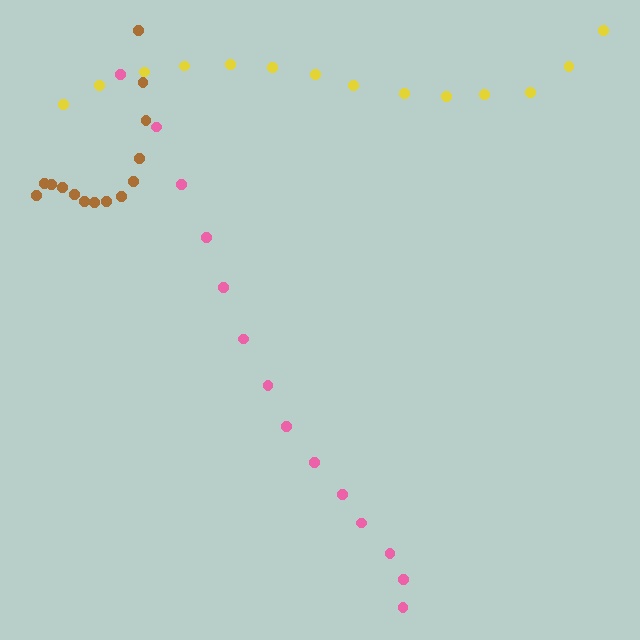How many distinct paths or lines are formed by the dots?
There are 3 distinct paths.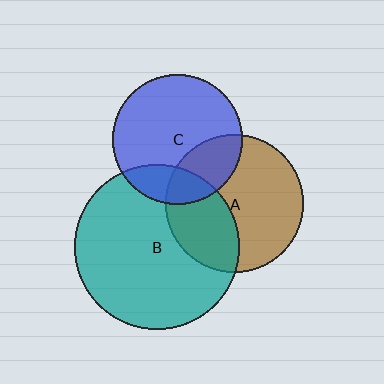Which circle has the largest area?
Circle B (teal).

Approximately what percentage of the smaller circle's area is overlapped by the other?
Approximately 35%.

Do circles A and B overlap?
Yes.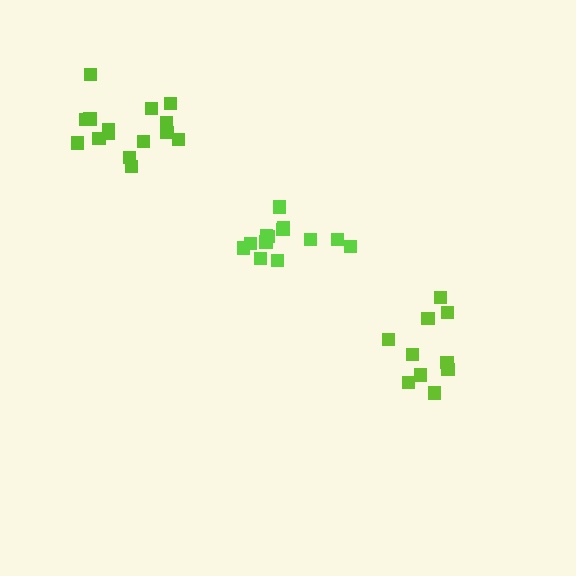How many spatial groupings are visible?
There are 3 spatial groupings.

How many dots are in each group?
Group 1: 13 dots, Group 2: 10 dots, Group 3: 15 dots (38 total).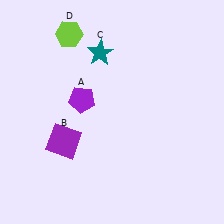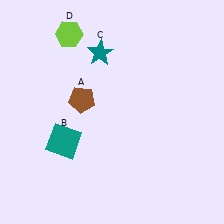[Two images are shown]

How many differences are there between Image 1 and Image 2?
There are 2 differences between the two images.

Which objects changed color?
A changed from purple to brown. B changed from purple to teal.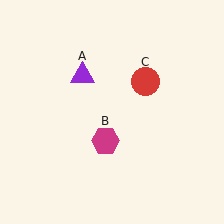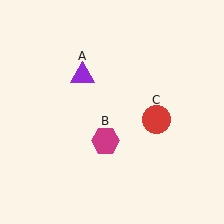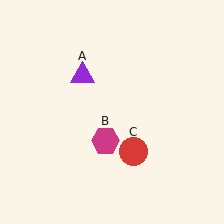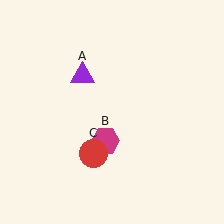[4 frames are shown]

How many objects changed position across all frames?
1 object changed position: red circle (object C).